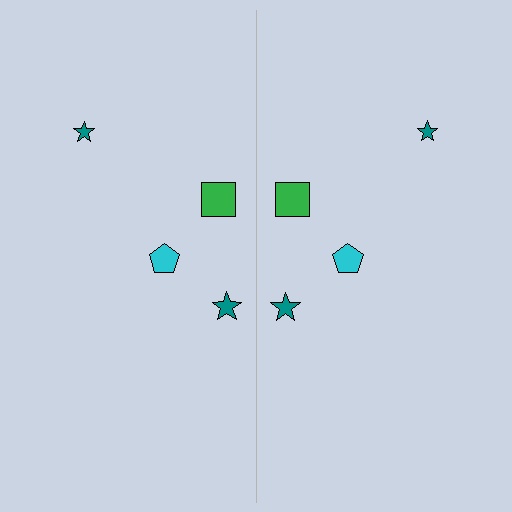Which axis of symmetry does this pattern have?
The pattern has a vertical axis of symmetry running through the center of the image.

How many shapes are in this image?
There are 8 shapes in this image.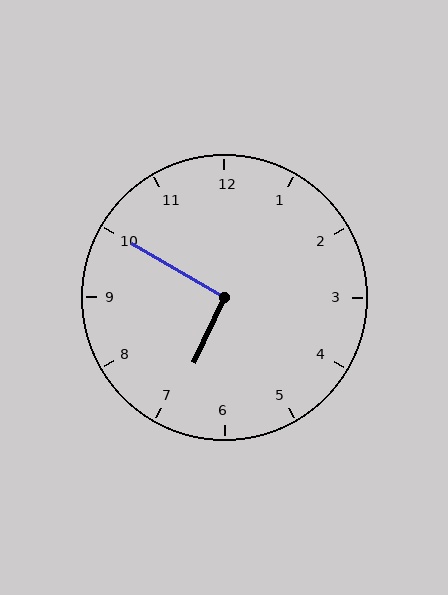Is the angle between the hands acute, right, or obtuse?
It is right.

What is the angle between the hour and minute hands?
Approximately 95 degrees.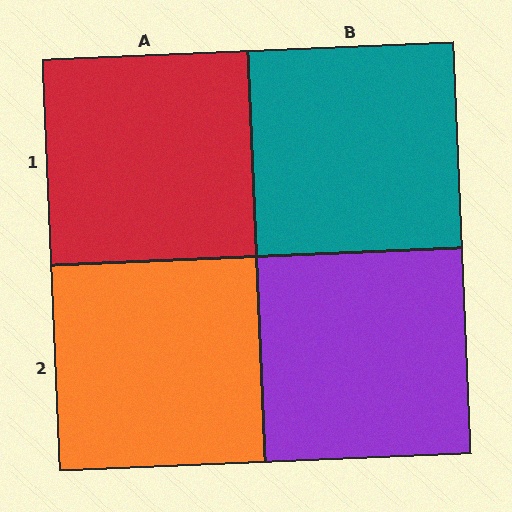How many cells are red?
1 cell is red.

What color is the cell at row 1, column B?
Teal.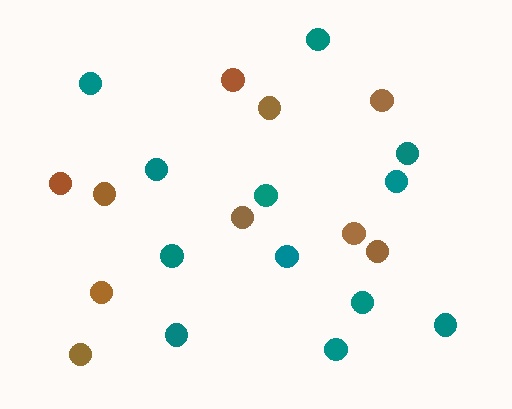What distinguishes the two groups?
There are 2 groups: one group of brown circles (10) and one group of teal circles (12).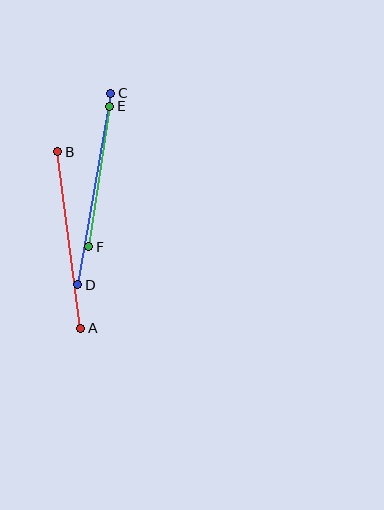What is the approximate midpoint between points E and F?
The midpoint is at approximately (99, 177) pixels.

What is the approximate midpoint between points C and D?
The midpoint is at approximately (94, 189) pixels.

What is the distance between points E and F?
The distance is approximately 142 pixels.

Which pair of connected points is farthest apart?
Points C and D are farthest apart.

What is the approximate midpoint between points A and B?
The midpoint is at approximately (69, 240) pixels.